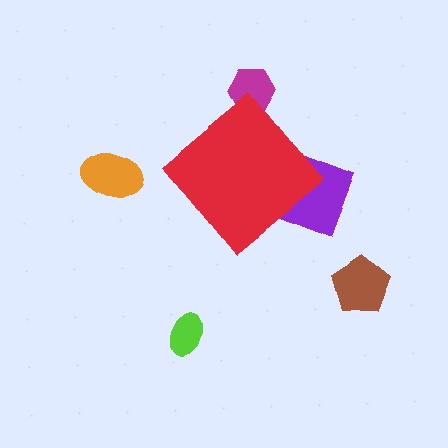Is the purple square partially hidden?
Yes, the purple square is partially hidden behind the red diamond.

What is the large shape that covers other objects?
A red diamond.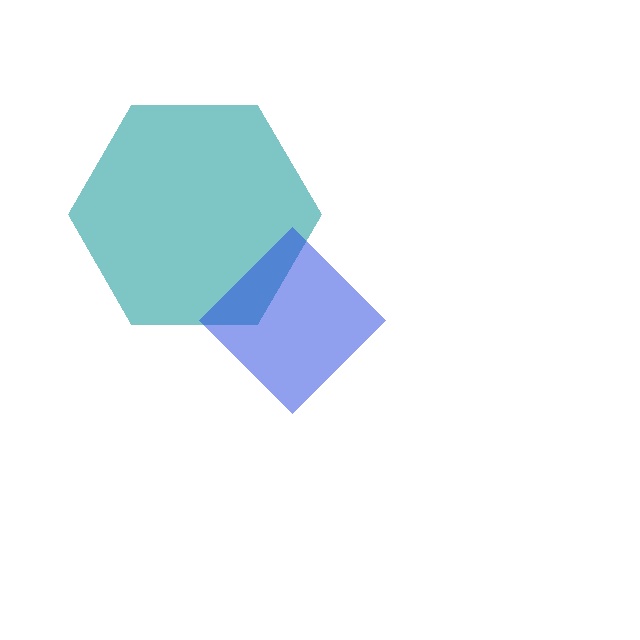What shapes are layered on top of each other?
The layered shapes are: a teal hexagon, a blue diamond.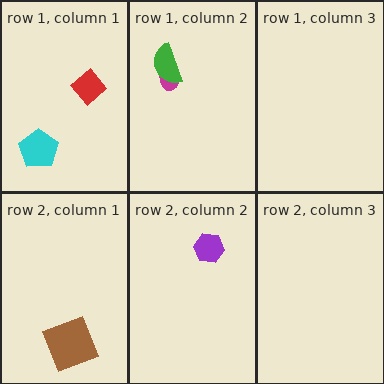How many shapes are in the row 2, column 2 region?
1.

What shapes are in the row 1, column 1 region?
The cyan pentagon, the red diamond.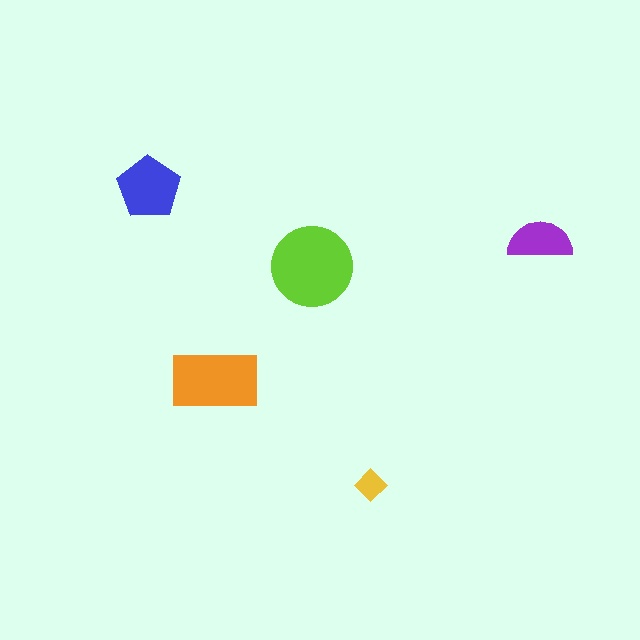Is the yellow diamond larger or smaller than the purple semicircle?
Smaller.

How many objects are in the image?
There are 5 objects in the image.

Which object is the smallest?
The yellow diamond.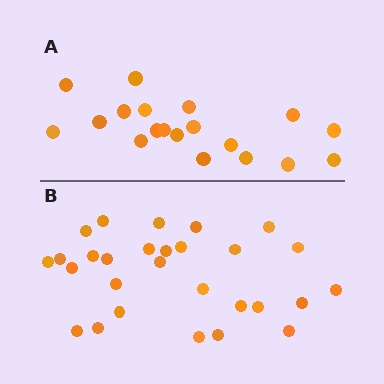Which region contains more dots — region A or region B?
Region B (the bottom region) has more dots.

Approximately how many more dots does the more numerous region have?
Region B has roughly 8 or so more dots than region A.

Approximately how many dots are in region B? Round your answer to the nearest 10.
About 30 dots. (The exact count is 28, which rounds to 30.)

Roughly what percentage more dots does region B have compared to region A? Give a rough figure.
About 45% more.